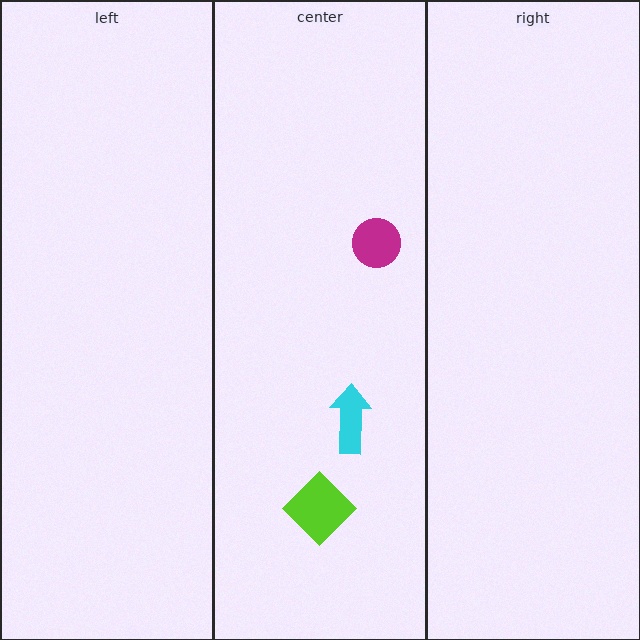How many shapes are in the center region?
3.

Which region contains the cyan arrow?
The center region.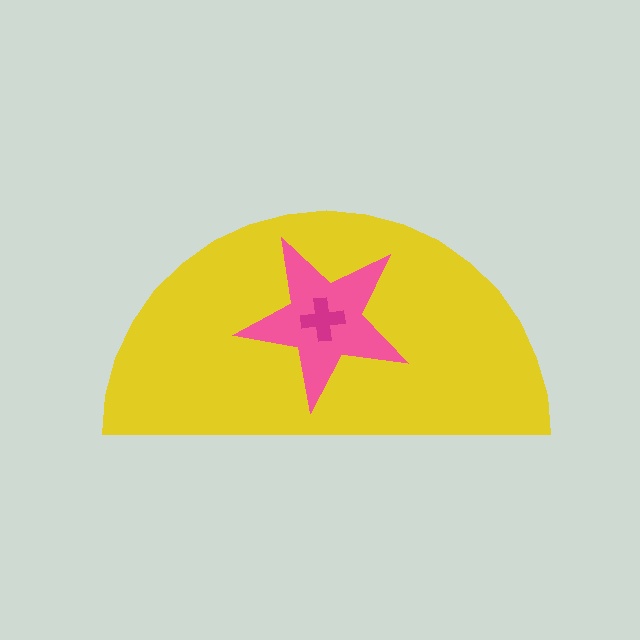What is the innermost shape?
The magenta cross.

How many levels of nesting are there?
3.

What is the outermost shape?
The yellow semicircle.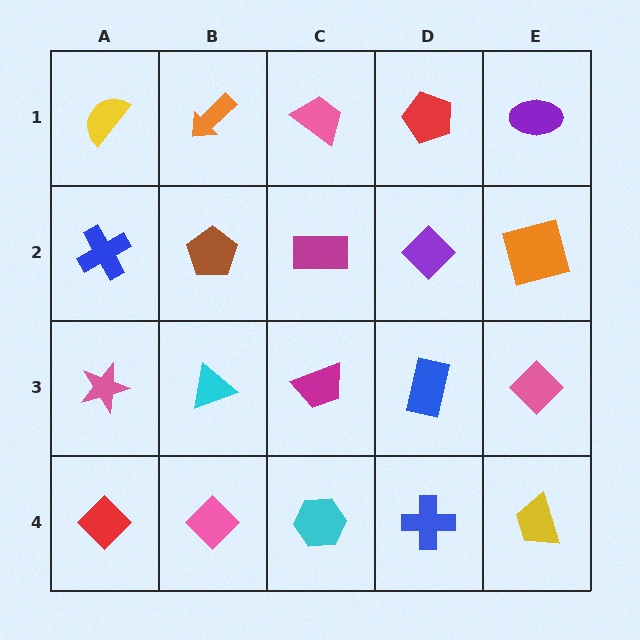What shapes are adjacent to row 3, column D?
A purple diamond (row 2, column D), a blue cross (row 4, column D), a magenta trapezoid (row 3, column C), a pink diamond (row 3, column E).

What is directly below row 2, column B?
A cyan triangle.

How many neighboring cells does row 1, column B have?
3.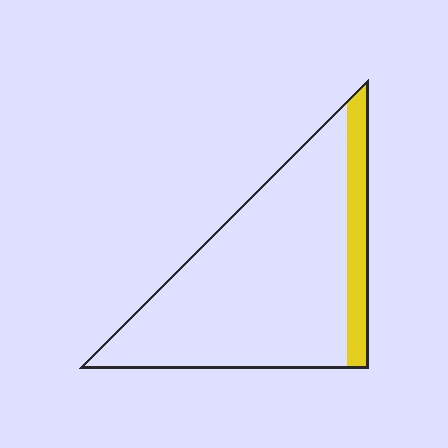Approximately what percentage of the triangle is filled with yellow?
Approximately 15%.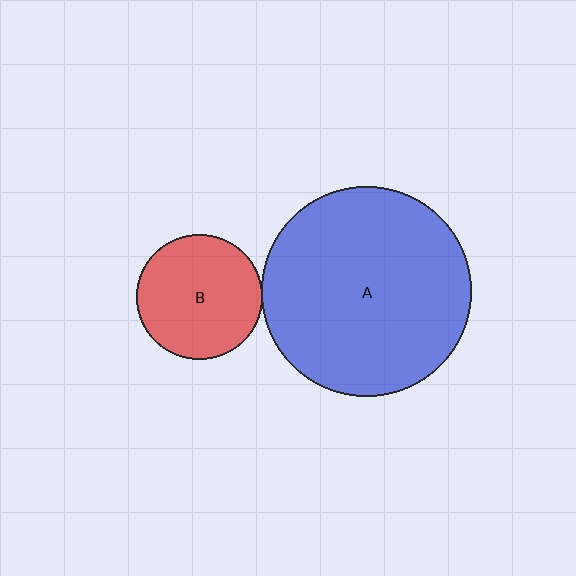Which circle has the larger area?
Circle A (blue).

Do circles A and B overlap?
Yes.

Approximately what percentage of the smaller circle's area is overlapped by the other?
Approximately 5%.